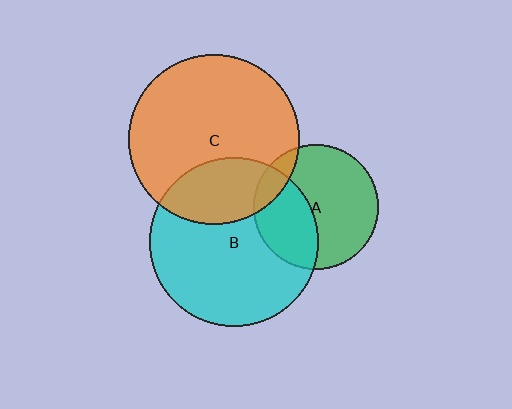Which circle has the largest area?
Circle C (orange).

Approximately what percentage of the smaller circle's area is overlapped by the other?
Approximately 10%.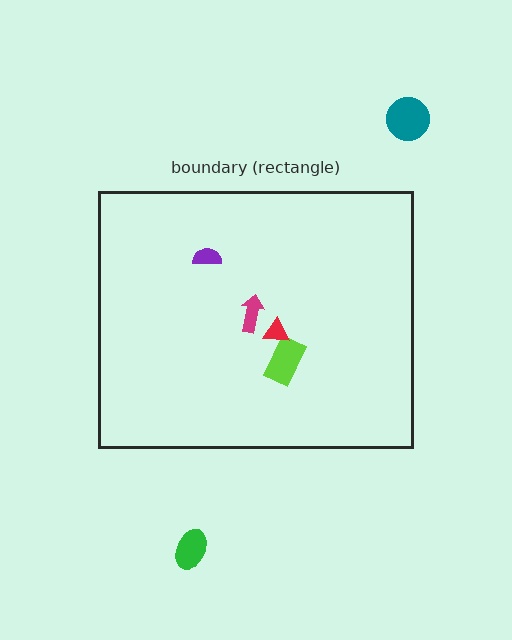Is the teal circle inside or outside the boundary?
Outside.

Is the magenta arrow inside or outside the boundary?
Inside.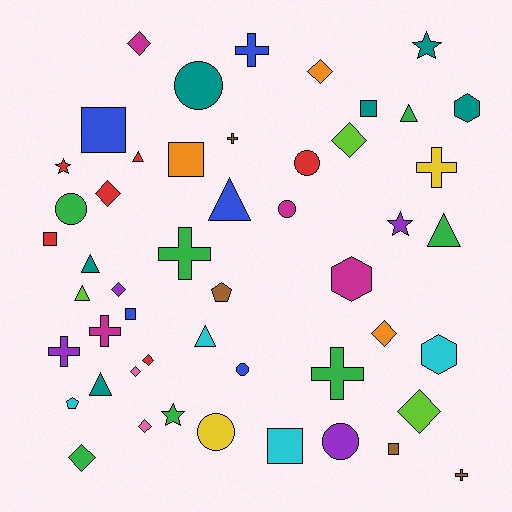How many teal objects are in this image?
There are 6 teal objects.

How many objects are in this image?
There are 50 objects.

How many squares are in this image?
There are 7 squares.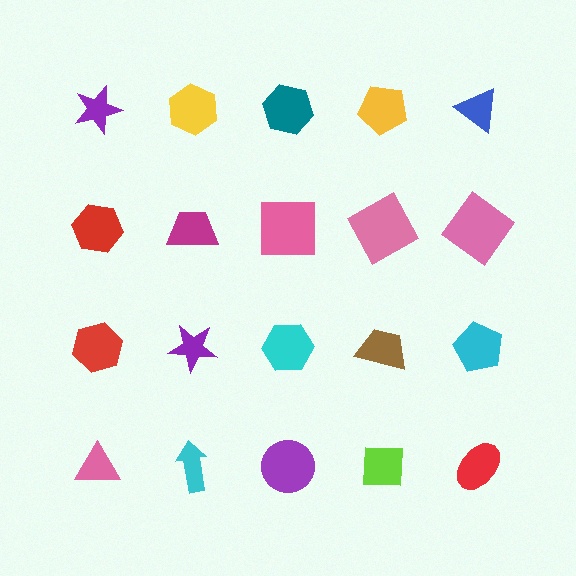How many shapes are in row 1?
5 shapes.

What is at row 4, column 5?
A red ellipse.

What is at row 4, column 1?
A pink triangle.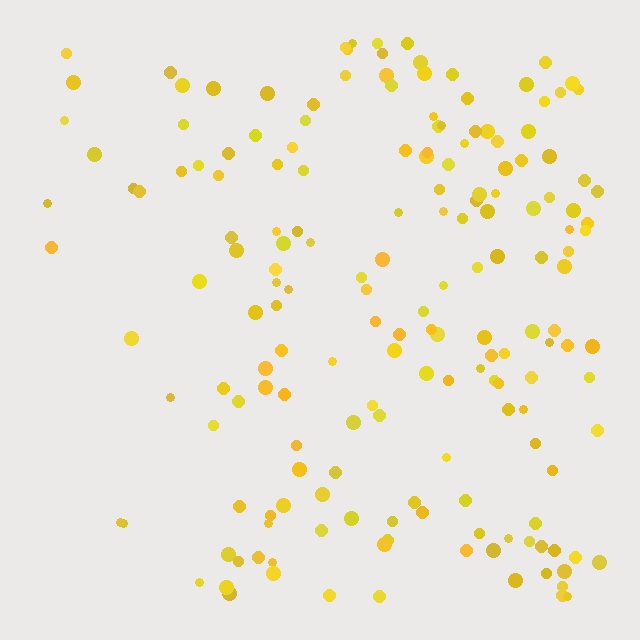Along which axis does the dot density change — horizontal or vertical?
Horizontal.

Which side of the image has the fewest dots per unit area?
The left.